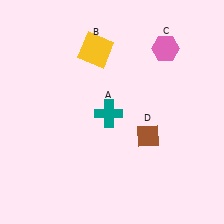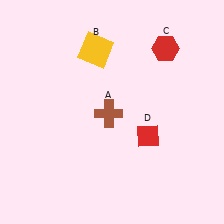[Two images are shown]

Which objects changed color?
A changed from teal to brown. C changed from pink to red. D changed from brown to red.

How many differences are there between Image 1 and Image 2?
There are 3 differences between the two images.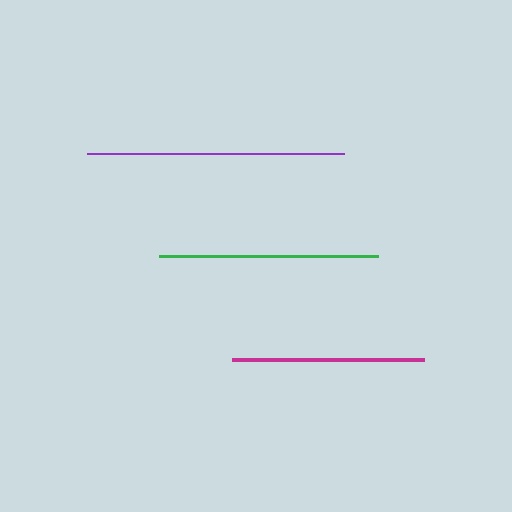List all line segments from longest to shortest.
From longest to shortest: purple, green, magenta.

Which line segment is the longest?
The purple line is the longest at approximately 257 pixels.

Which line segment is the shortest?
The magenta line is the shortest at approximately 192 pixels.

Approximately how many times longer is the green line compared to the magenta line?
The green line is approximately 1.1 times the length of the magenta line.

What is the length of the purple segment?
The purple segment is approximately 257 pixels long.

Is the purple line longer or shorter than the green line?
The purple line is longer than the green line.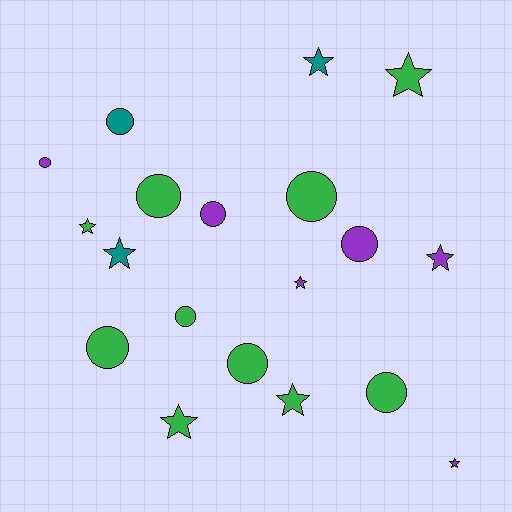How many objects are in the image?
There are 19 objects.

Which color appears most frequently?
Green, with 10 objects.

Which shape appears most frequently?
Circle, with 10 objects.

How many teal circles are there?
There is 1 teal circle.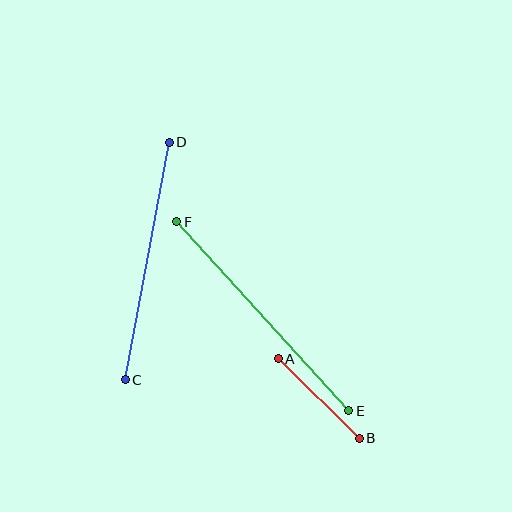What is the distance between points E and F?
The distance is approximately 256 pixels.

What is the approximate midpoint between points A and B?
The midpoint is at approximately (319, 399) pixels.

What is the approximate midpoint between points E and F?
The midpoint is at approximately (263, 316) pixels.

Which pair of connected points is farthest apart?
Points E and F are farthest apart.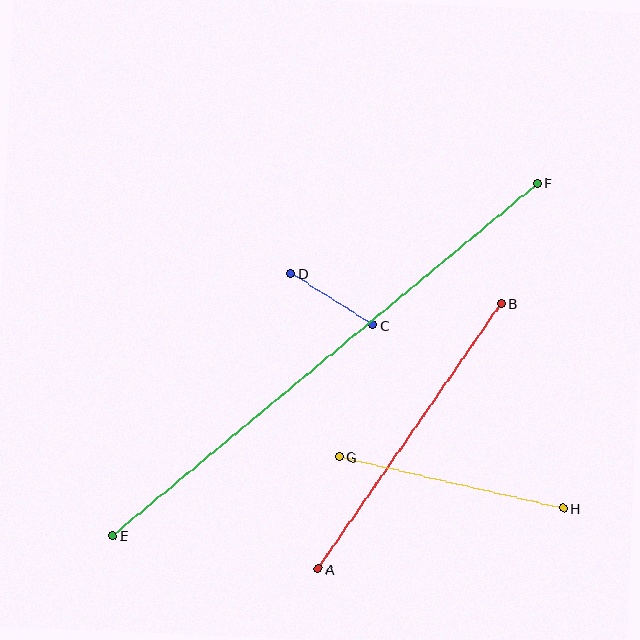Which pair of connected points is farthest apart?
Points E and F are farthest apart.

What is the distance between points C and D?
The distance is approximately 97 pixels.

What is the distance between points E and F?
The distance is approximately 552 pixels.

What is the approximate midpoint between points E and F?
The midpoint is at approximately (325, 360) pixels.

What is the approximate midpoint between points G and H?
The midpoint is at approximately (451, 483) pixels.